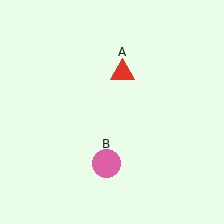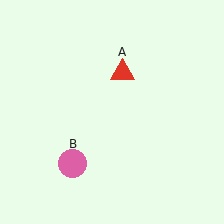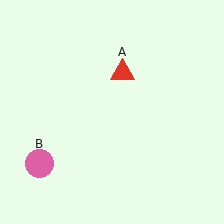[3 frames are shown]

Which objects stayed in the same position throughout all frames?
Red triangle (object A) remained stationary.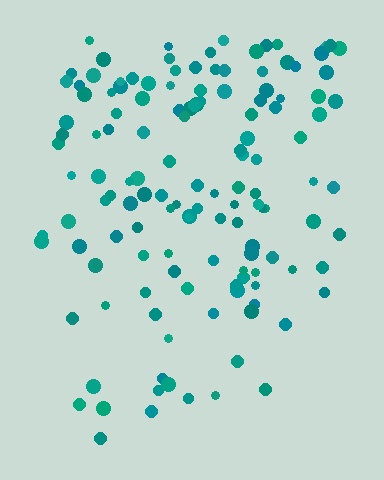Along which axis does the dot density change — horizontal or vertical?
Vertical.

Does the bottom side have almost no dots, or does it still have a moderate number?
Still a moderate number, just noticeably fewer than the top.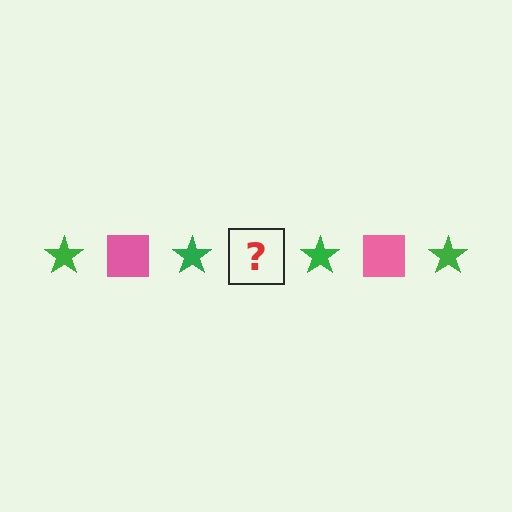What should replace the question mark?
The question mark should be replaced with a pink square.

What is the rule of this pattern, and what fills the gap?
The rule is that the pattern alternates between green star and pink square. The gap should be filled with a pink square.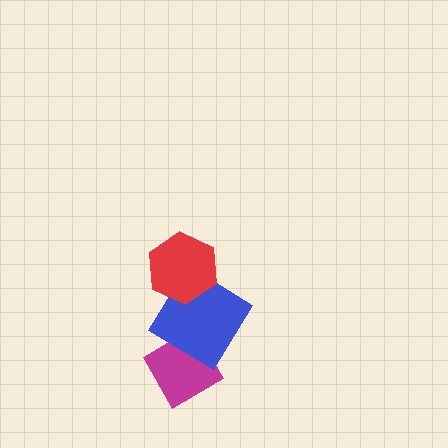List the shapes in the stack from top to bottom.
From top to bottom: the red hexagon, the blue diamond, the magenta diamond.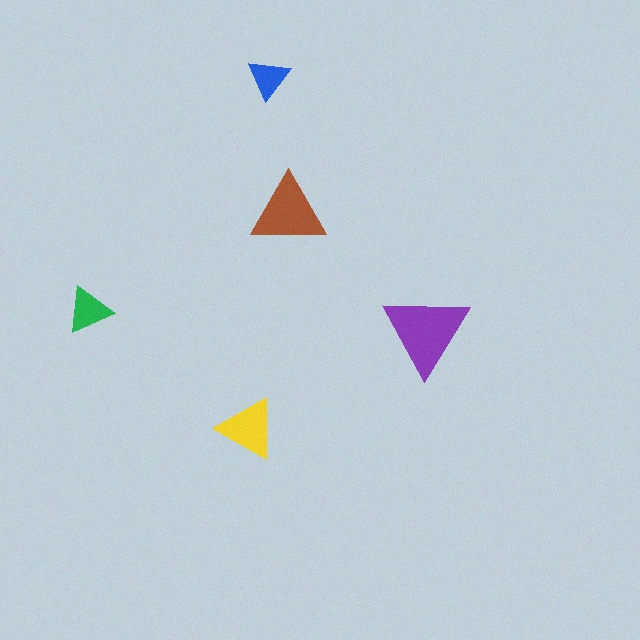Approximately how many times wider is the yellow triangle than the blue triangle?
About 1.5 times wider.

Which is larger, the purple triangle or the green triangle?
The purple one.